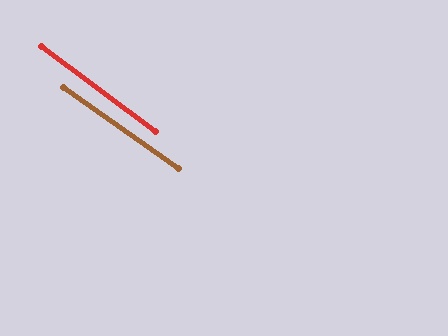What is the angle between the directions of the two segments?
Approximately 2 degrees.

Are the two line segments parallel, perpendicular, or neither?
Parallel — their directions differ by only 1.7°.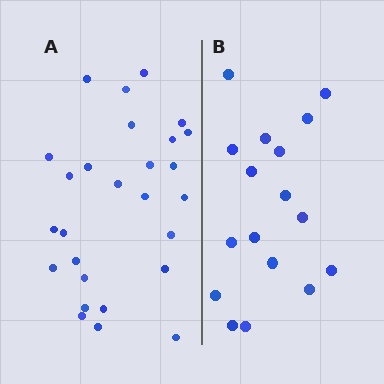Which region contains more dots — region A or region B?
Region A (the left region) has more dots.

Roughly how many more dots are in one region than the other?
Region A has roughly 10 or so more dots than region B.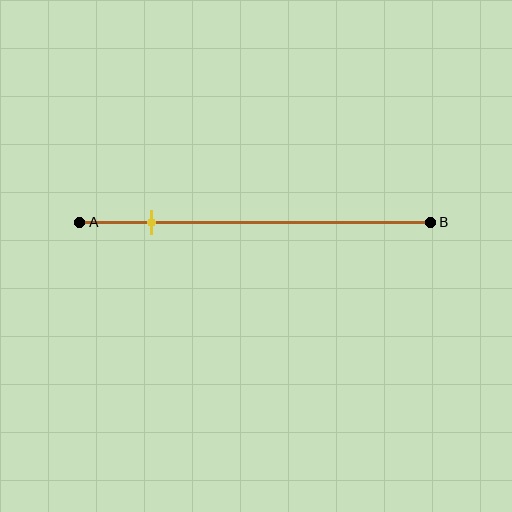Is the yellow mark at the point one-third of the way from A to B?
No, the mark is at about 20% from A, not at the 33% one-third point.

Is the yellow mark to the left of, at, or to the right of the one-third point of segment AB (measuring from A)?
The yellow mark is to the left of the one-third point of segment AB.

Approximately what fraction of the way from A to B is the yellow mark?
The yellow mark is approximately 20% of the way from A to B.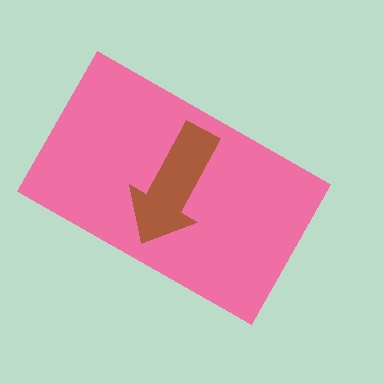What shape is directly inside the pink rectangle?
The brown arrow.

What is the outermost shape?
The pink rectangle.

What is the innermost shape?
The brown arrow.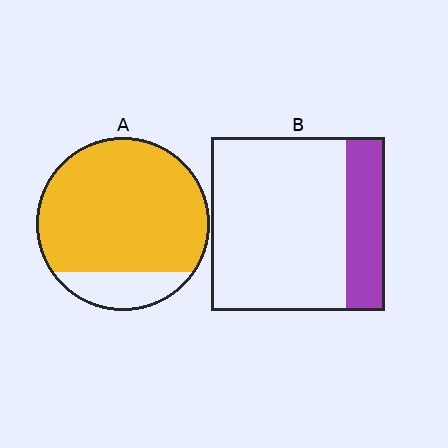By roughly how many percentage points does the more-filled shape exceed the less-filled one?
By roughly 60 percentage points (A over B).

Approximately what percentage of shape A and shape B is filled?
A is approximately 85% and B is approximately 20%.